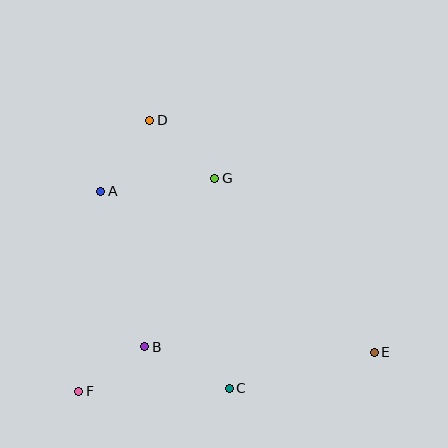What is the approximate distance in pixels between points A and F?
The distance between A and F is approximately 201 pixels.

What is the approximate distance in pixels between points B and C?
The distance between B and C is approximately 94 pixels.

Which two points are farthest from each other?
Points D and E are farthest from each other.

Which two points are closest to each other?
Points B and F are closest to each other.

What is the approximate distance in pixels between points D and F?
The distance between D and F is approximately 280 pixels.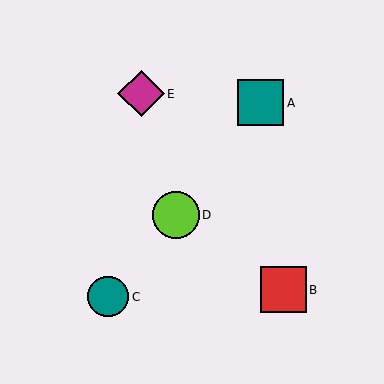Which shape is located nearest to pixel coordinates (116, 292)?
The teal circle (labeled C) at (108, 297) is nearest to that location.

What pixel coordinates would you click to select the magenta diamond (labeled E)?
Click at (141, 94) to select the magenta diamond E.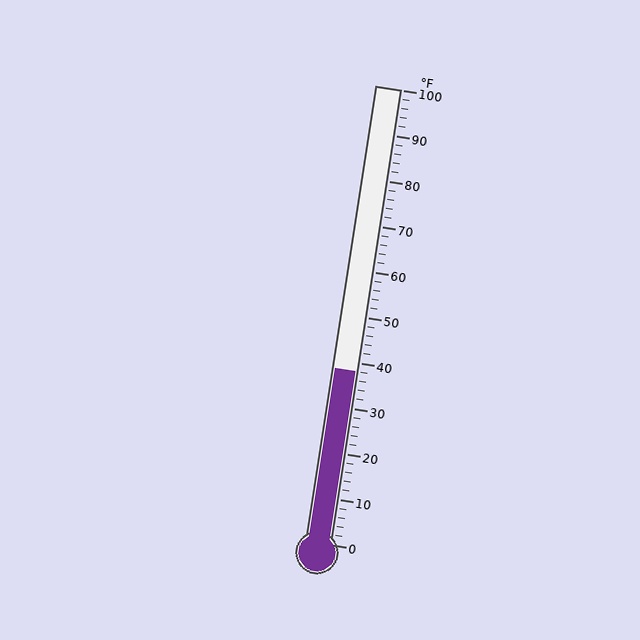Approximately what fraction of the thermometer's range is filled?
The thermometer is filled to approximately 40% of its range.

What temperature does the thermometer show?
The thermometer shows approximately 38°F.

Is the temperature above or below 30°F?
The temperature is above 30°F.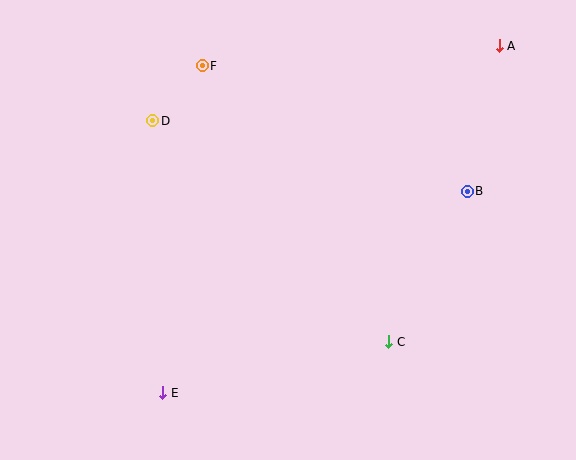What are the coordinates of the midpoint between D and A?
The midpoint between D and A is at (326, 83).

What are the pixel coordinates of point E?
Point E is at (163, 393).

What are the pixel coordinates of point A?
Point A is at (499, 46).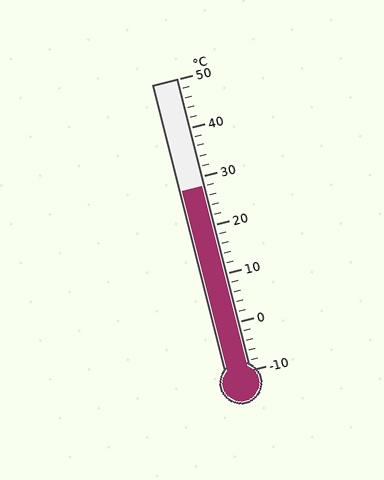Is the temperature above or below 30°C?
The temperature is below 30°C.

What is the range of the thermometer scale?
The thermometer scale ranges from -10°C to 50°C.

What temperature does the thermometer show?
The thermometer shows approximately 28°C.